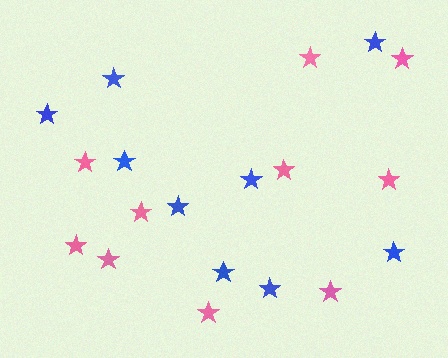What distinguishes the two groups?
There are 2 groups: one group of blue stars (9) and one group of pink stars (10).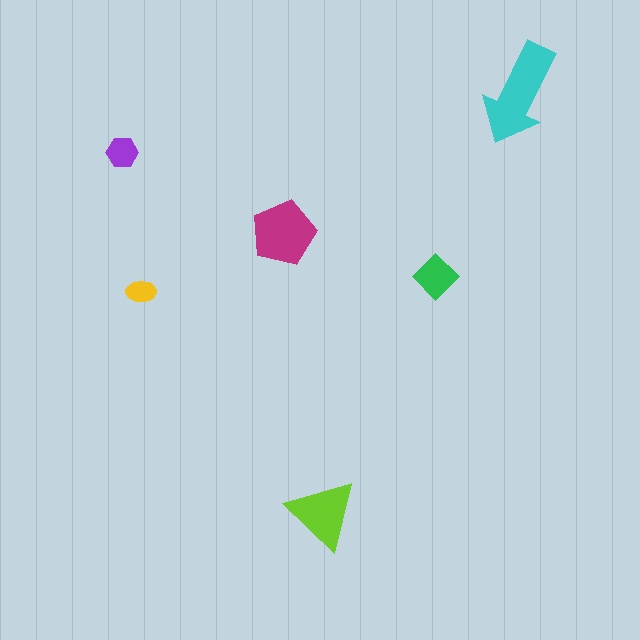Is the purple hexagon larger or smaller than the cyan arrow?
Smaller.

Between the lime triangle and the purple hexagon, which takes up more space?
The lime triangle.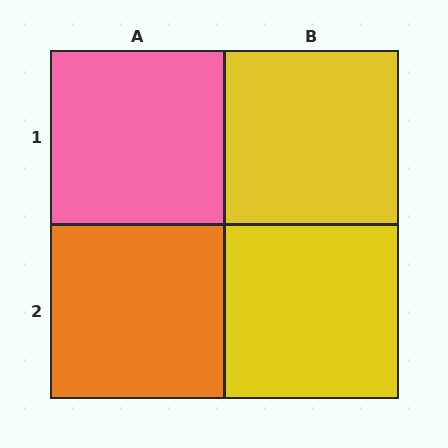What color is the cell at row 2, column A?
Orange.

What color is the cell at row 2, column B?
Yellow.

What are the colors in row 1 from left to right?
Pink, yellow.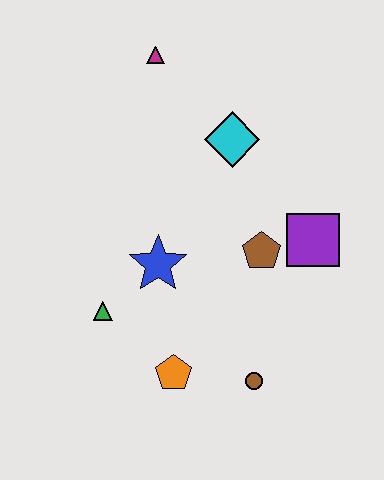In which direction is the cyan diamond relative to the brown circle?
The cyan diamond is above the brown circle.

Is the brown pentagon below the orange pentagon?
No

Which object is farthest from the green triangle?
The magenta triangle is farthest from the green triangle.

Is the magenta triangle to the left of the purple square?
Yes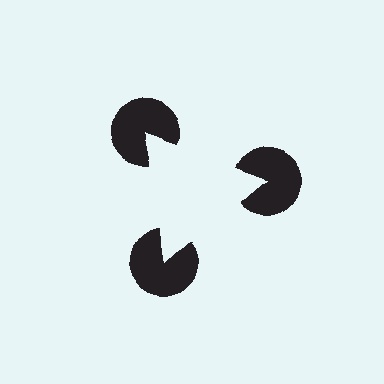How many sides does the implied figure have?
3 sides.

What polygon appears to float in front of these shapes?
An illusory triangle — its edges are inferred from the aligned wedge cuts in the pac-man discs, not physically drawn.